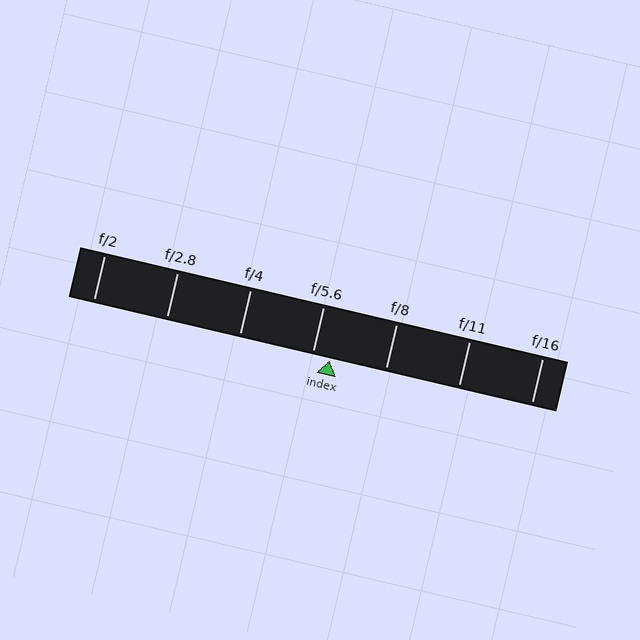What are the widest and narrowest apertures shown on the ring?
The widest aperture shown is f/2 and the narrowest is f/16.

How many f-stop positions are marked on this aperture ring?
There are 7 f-stop positions marked.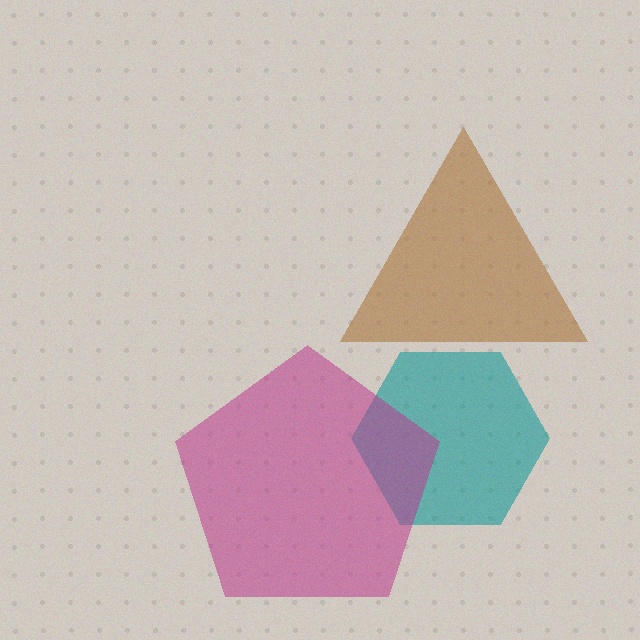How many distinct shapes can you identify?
There are 3 distinct shapes: a teal hexagon, a magenta pentagon, a brown triangle.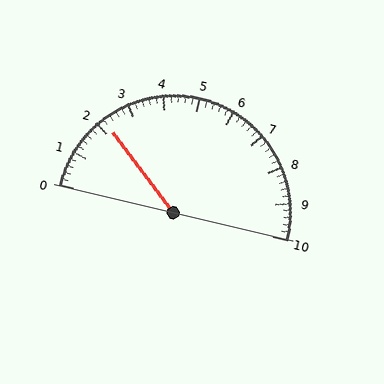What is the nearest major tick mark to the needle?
The nearest major tick mark is 2.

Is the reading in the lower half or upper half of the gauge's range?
The reading is in the lower half of the range (0 to 10).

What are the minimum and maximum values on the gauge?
The gauge ranges from 0 to 10.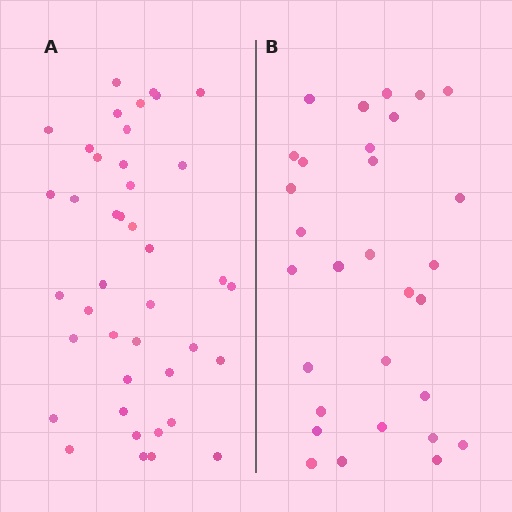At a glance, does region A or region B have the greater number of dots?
Region A (the left region) has more dots.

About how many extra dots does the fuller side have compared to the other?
Region A has roughly 12 or so more dots than region B.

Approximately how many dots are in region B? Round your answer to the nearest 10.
About 30 dots.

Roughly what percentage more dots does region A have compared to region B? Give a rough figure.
About 35% more.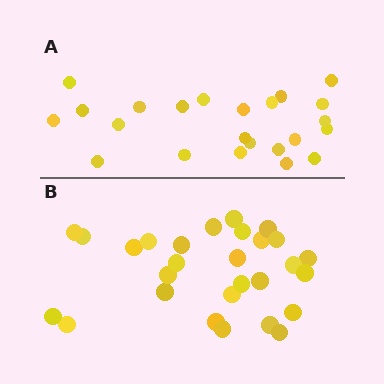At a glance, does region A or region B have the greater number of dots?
Region B (the bottom region) has more dots.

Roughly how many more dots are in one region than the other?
Region B has about 5 more dots than region A.